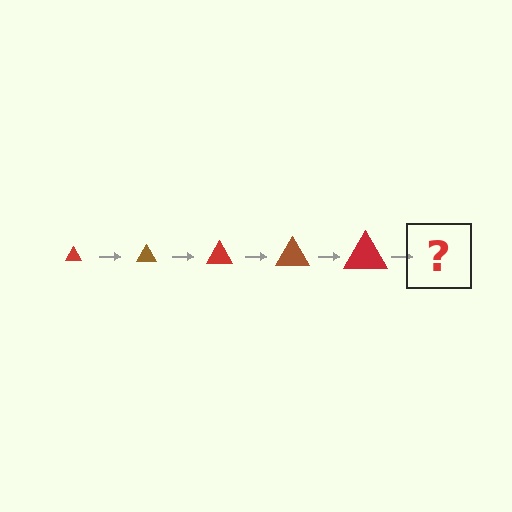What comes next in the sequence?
The next element should be a brown triangle, larger than the previous one.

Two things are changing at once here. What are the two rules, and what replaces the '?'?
The two rules are that the triangle grows larger each step and the color cycles through red and brown. The '?' should be a brown triangle, larger than the previous one.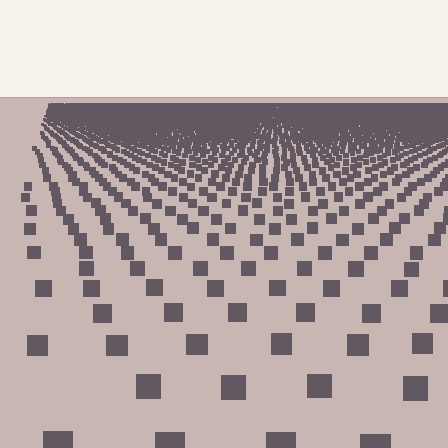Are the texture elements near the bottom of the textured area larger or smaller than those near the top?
Larger. Near the bottom, elements are closer to the viewer and appear at a bigger on-screen size.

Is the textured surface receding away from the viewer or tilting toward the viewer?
The surface is receding away from the viewer. Texture elements get smaller and denser toward the top.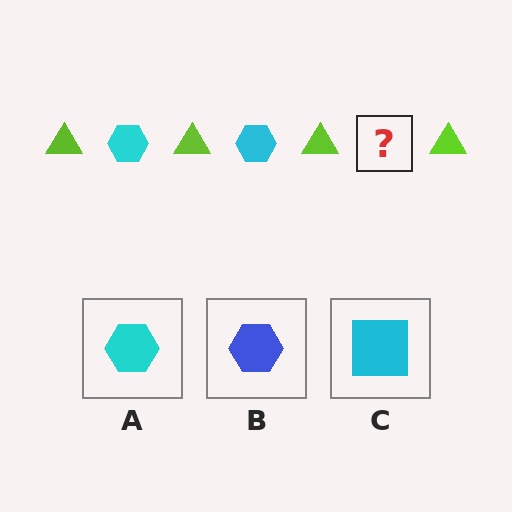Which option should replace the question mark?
Option A.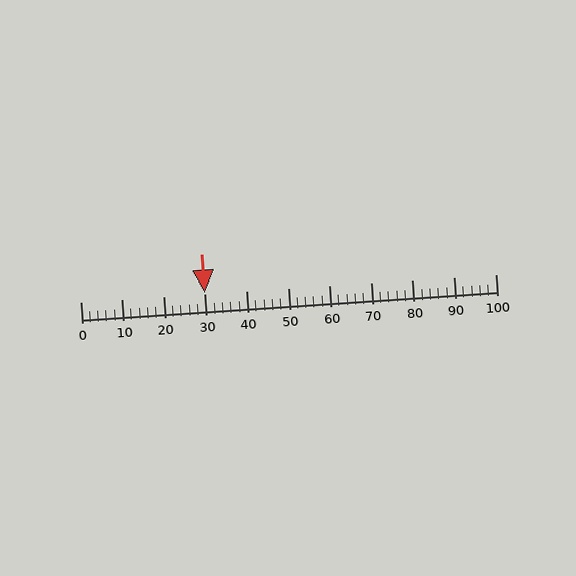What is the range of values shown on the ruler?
The ruler shows values from 0 to 100.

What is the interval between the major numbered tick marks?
The major tick marks are spaced 10 units apart.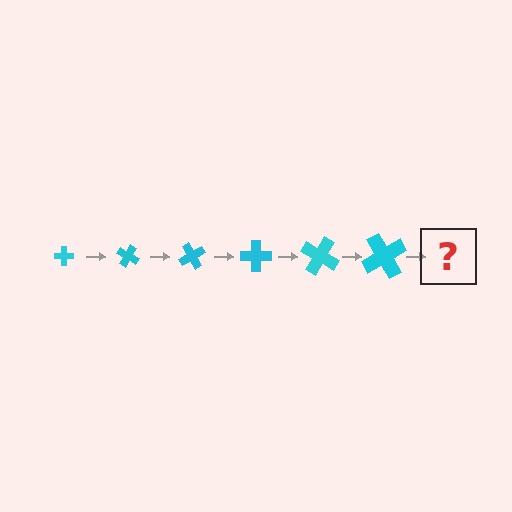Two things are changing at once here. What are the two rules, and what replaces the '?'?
The two rules are that the cross grows larger each step and it rotates 30 degrees each step. The '?' should be a cross, larger than the previous one and rotated 180 degrees from the start.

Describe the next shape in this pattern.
It should be a cross, larger than the previous one and rotated 180 degrees from the start.